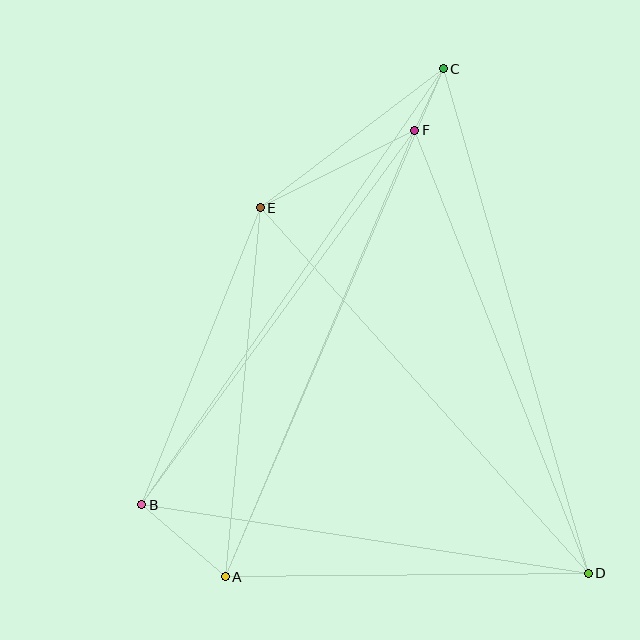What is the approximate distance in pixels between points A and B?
The distance between A and B is approximately 110 pixels.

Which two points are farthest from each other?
Points A and C are farthest from each other.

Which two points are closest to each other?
Points C and F are closest to each other.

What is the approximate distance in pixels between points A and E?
The distance between A and E is approximately 371 pixels.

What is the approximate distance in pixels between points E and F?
The distance between E and F is approximately 173 pixels.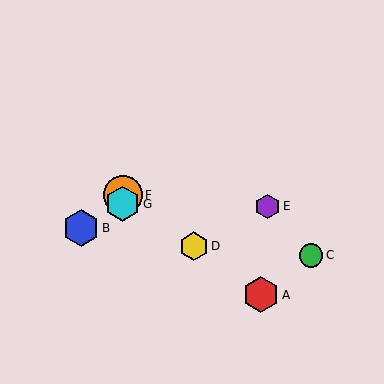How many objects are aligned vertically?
2 objects (F, G) are aligned vertically.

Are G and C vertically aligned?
No, G is at x≈123 and C is at x≈311.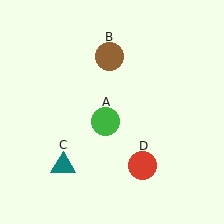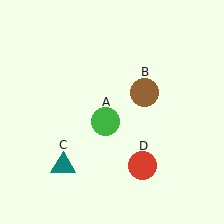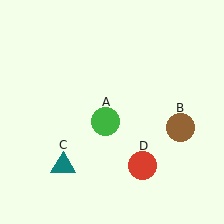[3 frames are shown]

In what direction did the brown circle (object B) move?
The brown circle (object B) moved down and to the right.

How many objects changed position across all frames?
1 object changed position: brown circle (object B).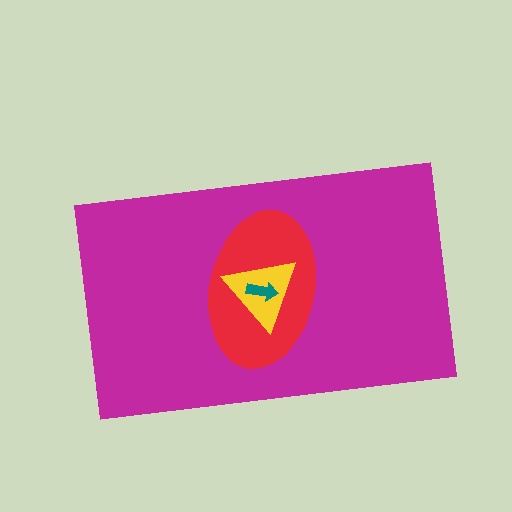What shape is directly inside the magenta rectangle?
The red ellipse.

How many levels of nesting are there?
4.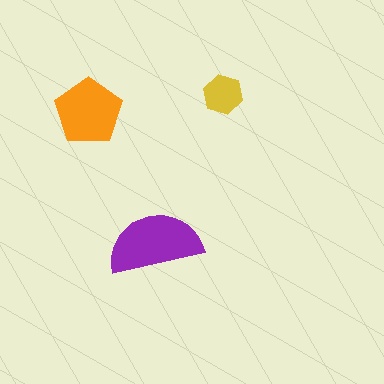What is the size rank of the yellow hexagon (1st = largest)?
3rd.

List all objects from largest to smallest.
The purple semicircle, the orange pentagon, the yellow hexagon.